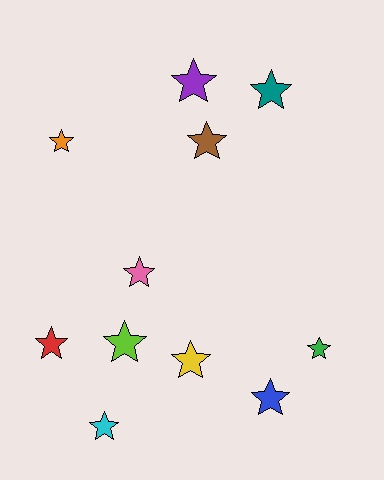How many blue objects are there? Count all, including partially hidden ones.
There is 1 blue object.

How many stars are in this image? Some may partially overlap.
There are 11 stars.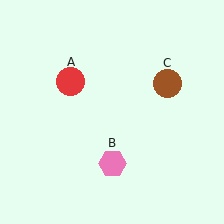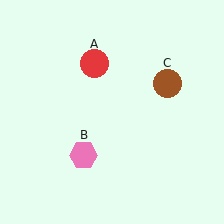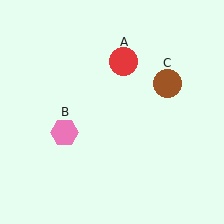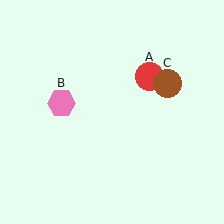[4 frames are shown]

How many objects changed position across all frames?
2 objects changed position: red circle (object A), pink hexagon (object B).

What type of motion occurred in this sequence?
The red circle (object A), pink hexagon (object B) rotated clockwise around the center of the scene.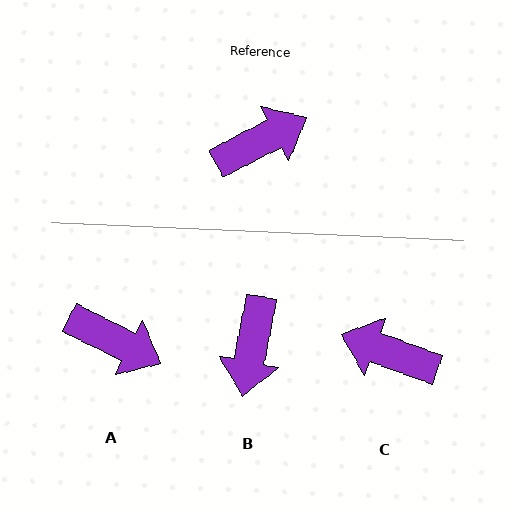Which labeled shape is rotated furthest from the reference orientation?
C, about 133 degrees away.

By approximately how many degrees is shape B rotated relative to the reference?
Approximately 128 degrees clockwise.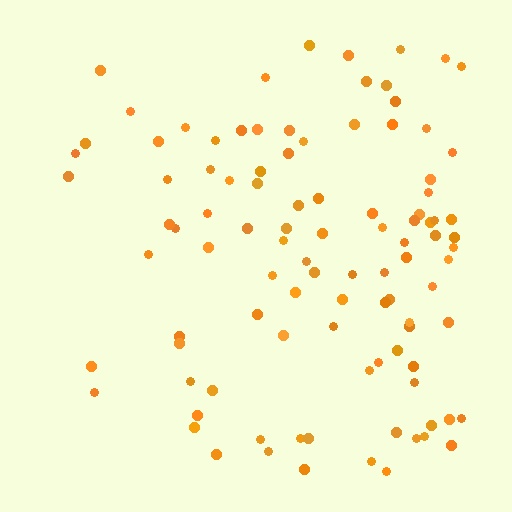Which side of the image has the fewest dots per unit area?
The left.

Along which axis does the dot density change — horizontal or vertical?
Horizontal.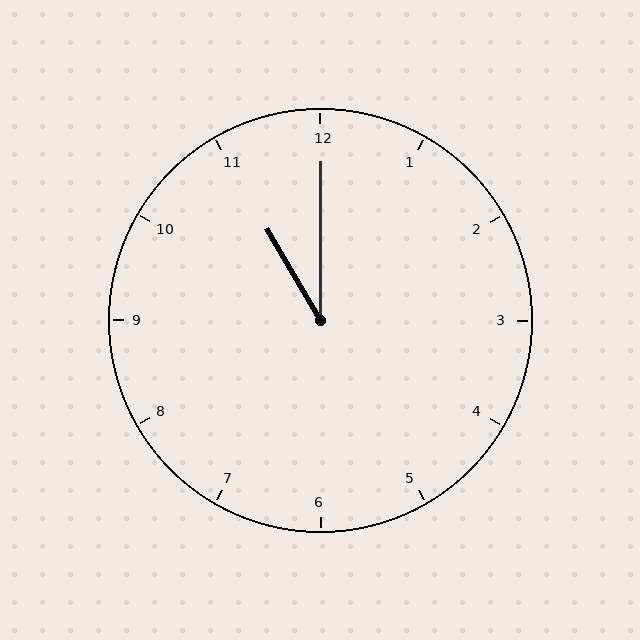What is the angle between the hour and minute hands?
Approximately 30 degrees.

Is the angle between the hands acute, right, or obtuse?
It is acute.